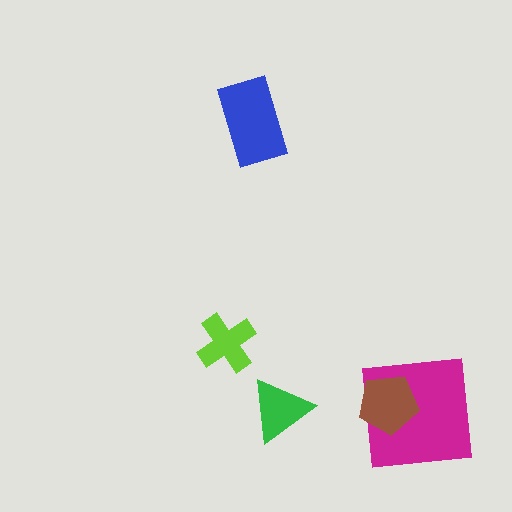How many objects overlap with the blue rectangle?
0 objects overlap with the blue rectangle.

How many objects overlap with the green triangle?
0 objects overlap with the green triangle.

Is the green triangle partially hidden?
No, no other shape covers it.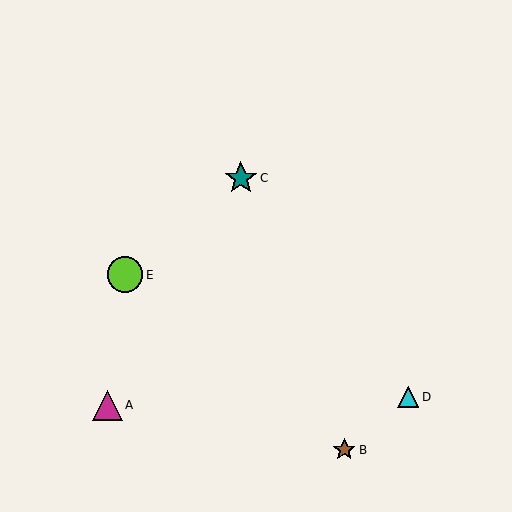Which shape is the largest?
The lime circle (labeled E) is the largest.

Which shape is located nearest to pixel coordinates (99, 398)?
The magenta triangle (labeled A) at (107, 405) is nearest to that location.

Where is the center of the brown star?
The center of the brown star is at (344, 450).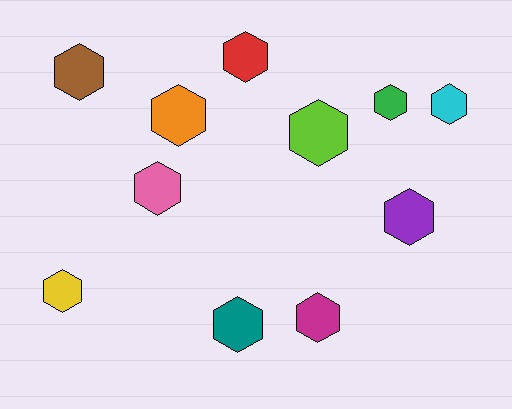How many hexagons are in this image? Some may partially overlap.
There are 11 hexagons.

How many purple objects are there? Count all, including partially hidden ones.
There is 1 purple object.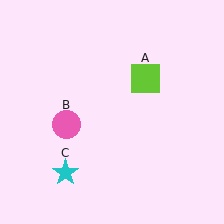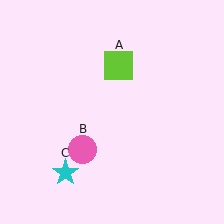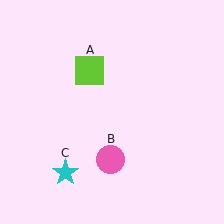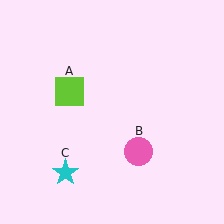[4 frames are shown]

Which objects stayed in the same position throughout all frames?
Cyan star (object C) remained stationary.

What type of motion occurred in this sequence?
The lime square (object A), pink circle (object B) rotated counterclockwise around the center of the scene.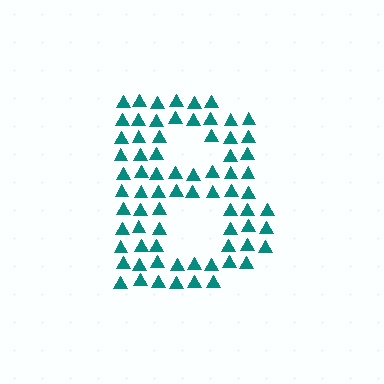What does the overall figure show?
The overall figure shows the letter B.